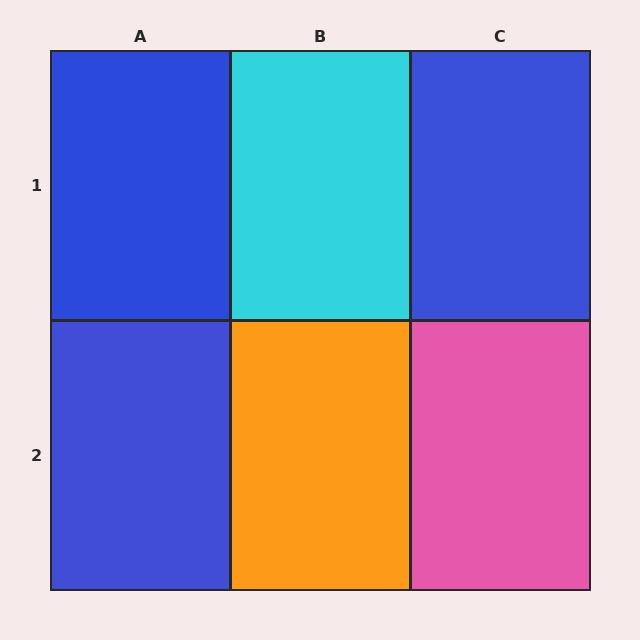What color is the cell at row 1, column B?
Cyan.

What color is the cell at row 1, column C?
Blue.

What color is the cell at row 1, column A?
Blue.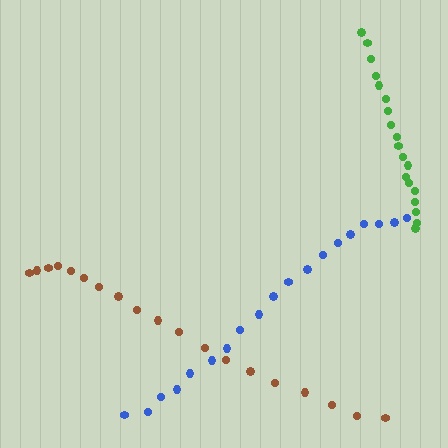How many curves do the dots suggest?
There are 3 distinct paths.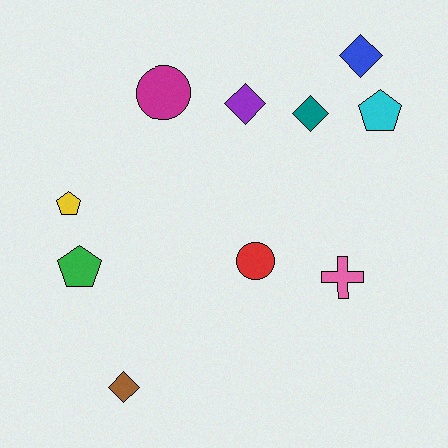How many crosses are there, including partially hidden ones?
There is 1 cross.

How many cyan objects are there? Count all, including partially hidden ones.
There is 1 cyan object.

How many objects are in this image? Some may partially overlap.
There are 10 objects.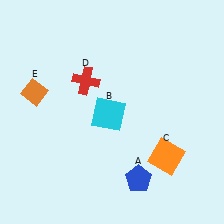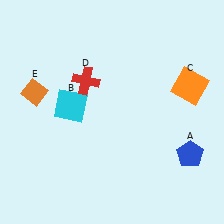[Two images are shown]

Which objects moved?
The objects that moved are: the blue pentagon (A), the cyan square (B), the orange square (C).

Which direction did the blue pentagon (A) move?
The blue pentagon (A) moved right.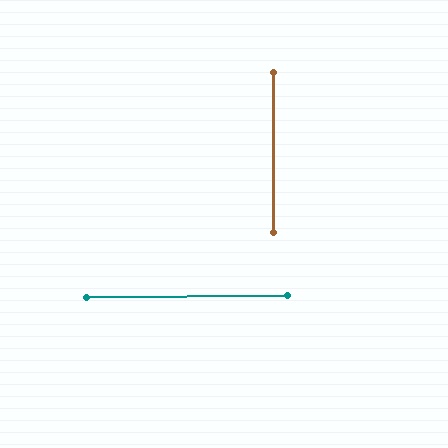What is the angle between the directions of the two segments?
Approximately 89 degrees.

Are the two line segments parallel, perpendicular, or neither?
Perpendicular — they meet at approximately 89°.